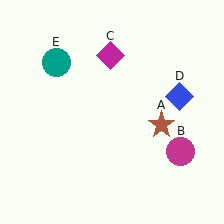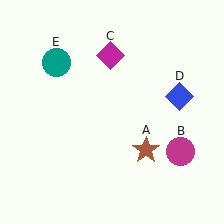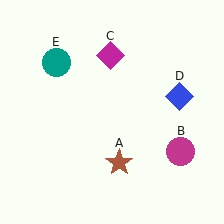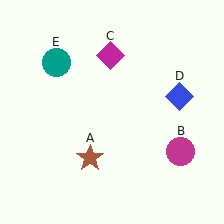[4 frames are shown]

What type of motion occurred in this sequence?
The brown star (object A) rotated clockwise around the center of the scene.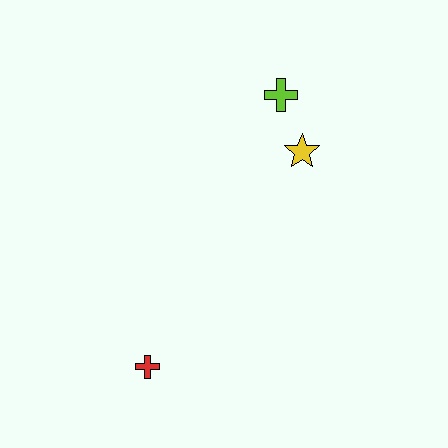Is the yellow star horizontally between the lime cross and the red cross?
No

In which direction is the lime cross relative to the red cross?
The lime cross is above the red cross.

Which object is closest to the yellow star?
The lime cross is closest to the yellow star.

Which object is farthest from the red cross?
The lime cross is farthest from the red cross.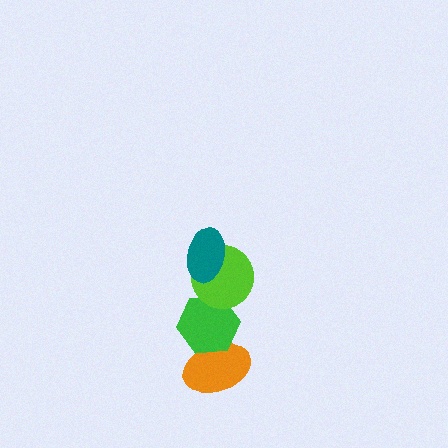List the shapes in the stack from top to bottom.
From top to bottom: the teal ellipse, the lime circle, the green hexagon, the orange ellipse.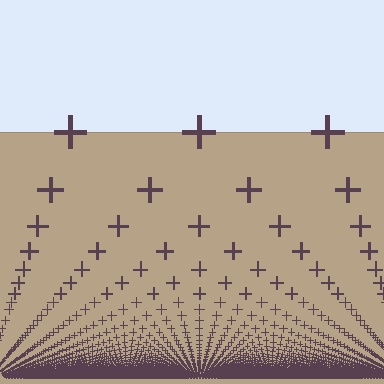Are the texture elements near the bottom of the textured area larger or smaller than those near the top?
Smaller. The gradient is inverted — elements near the bottom are smaller and denser.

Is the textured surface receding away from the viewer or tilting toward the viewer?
The surface appears to tilt toward the viewer. Texture elements get larger and sparser toward the top.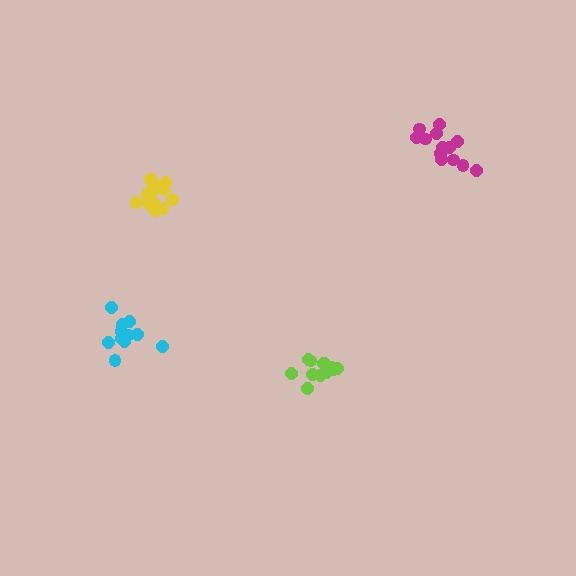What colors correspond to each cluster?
The clusters are colored: lime, yellow, cyan, magenta.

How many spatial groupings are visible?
There are 4 spatial groupings.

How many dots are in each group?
Group 1: 12 dots, Group 2: 15 dots, Group 3: 12 dots, Group 4: 13 dots (52 total).